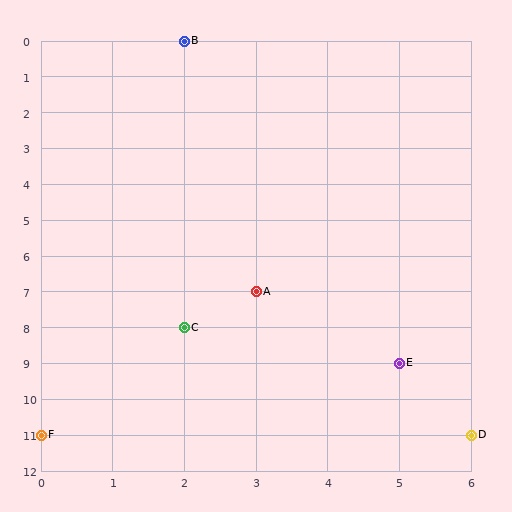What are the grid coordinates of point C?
Point C is at grid coordinates (2, 8).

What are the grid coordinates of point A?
Point A is at grid coordinates (3, 7).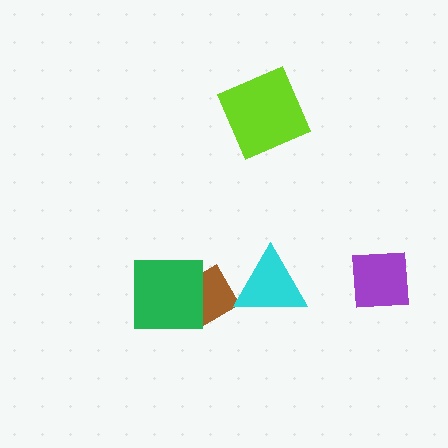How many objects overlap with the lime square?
0 objects overlap with the lime square.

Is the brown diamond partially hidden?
Yes, it is partially covered by another shape.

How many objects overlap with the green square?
1 object overlaps with the green square.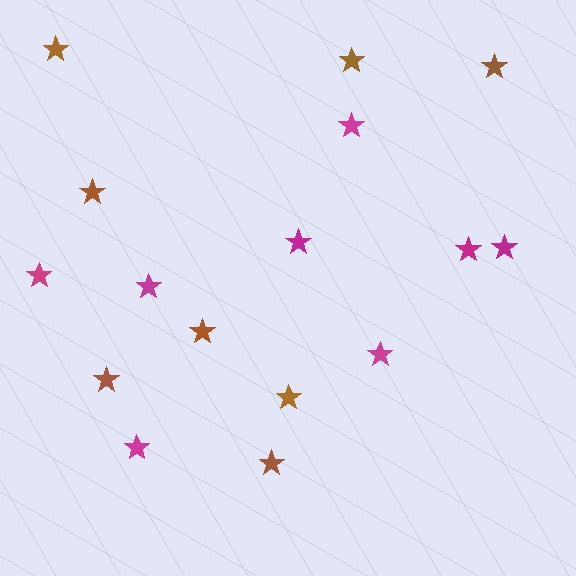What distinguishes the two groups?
There are 2 groups: one group of brown stars (8) and one group of magenta stars (8).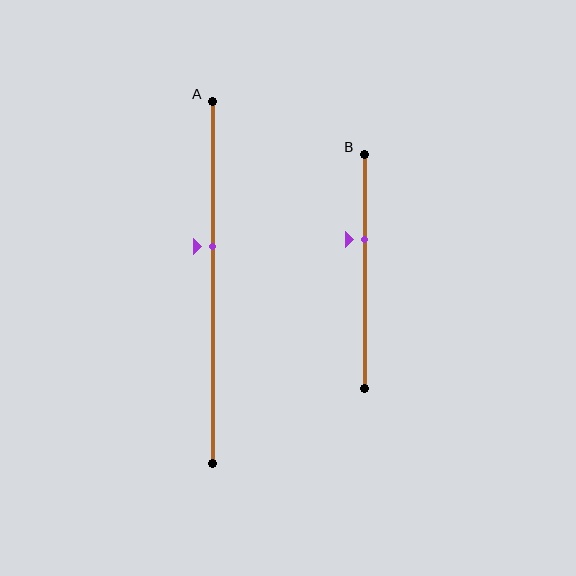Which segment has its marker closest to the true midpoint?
Segment A has its marker closest to the true midpoint.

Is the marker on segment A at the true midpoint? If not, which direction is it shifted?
No, the marker on segment A is shifted upward by about 10% of the segment length.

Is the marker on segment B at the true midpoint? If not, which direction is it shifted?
No, the marker on segment B is shifted upward by about 13% of the segment length.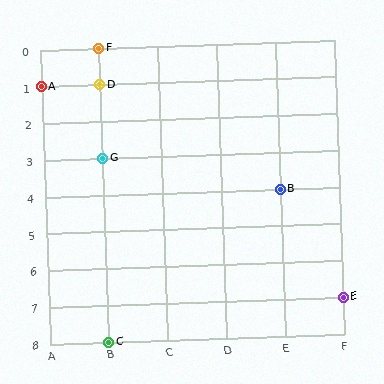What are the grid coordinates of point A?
Point A is at grid coordinates (A, 1).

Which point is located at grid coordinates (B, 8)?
Point C is at (B, 8).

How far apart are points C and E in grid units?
Points C and E are 4 columns and 1 row apart (about 4.1 grid units diagonally).